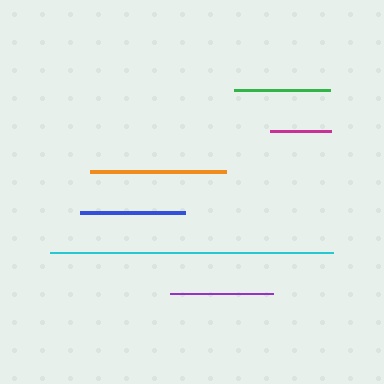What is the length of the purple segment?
The purple segment is approximately 103 pixels long.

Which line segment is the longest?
The cyan line is the longest at approximately 283 pixels.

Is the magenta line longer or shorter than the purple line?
The purple line is longer than the magenta line.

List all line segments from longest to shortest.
From longest to shortest: cyan, orange, blue, purple, green, magenta.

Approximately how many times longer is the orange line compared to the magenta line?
The orange line is approximately 2.2 times the length of the magenta line.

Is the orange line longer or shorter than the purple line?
The orange line is longer than the purple line.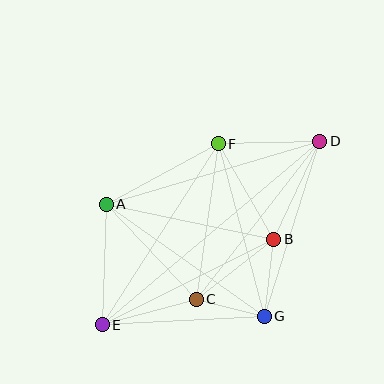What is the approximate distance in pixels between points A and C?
The distance between A and C is approximately 131 pixels.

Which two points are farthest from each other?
Points D and E are farthest from each other.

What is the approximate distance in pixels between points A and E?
The distance between A and E is approximately 121 pixels.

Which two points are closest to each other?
Points C and G are closest to each other.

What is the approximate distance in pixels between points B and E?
The distance between B and E is approximately 192 pixels.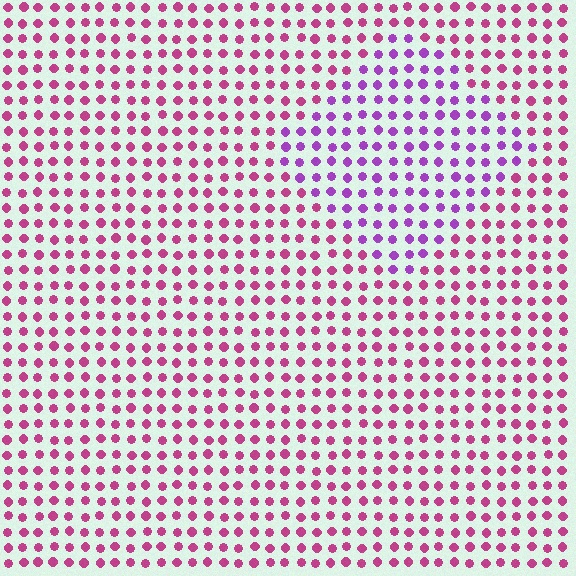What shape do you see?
I see a diamond.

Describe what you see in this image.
The image is filled with small magenta elements in a uniform arrangement. A diamond-shaped region is visible where the elements are tinted to a slightly different hue, forming a subtle color boundary.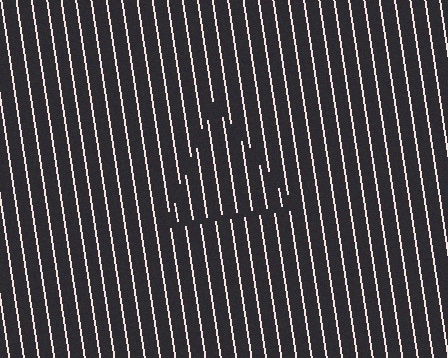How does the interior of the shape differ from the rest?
The interior of the shape contains the same grating, shifted by half a period — the contour is defined by the phase discontinuity where line-ends from the inner and outer gratings abut.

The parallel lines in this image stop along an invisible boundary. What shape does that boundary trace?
An illusory triangle. The interior of the shape contains the same grating, shifted by half a period — the contour is defined by the phase discontinuity where line-ends from the inner and outer gratings abut.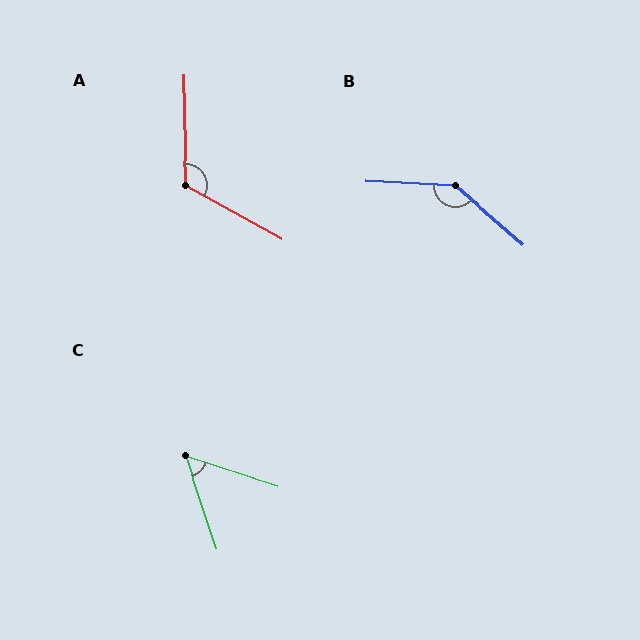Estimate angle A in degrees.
Approximately 120 degrees.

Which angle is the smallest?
C, at approximately 54 degrees.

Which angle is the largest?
B, at approximately 142 degrees.